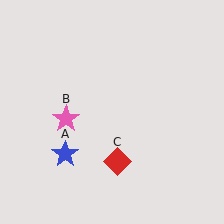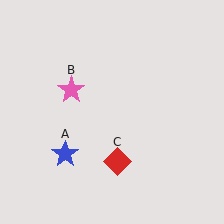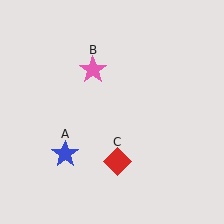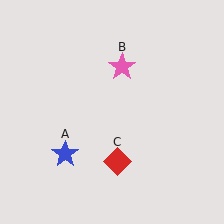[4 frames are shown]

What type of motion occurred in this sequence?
The pink star (object B) rotated clockwise around the center of the scene.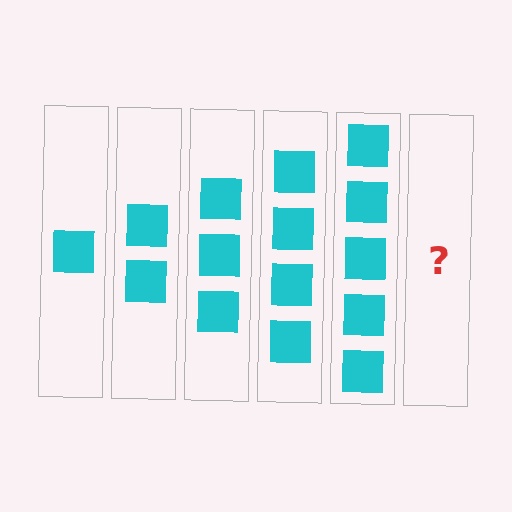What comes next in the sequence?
The next element should be 6 squares.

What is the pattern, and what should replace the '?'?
The pattern is that each step adds one more square. The '?' should be 6 squares.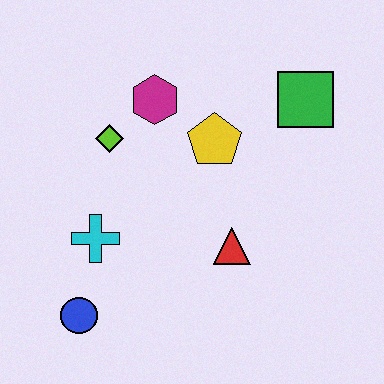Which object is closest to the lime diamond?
The magenta hexagon is closest to the lime diamond.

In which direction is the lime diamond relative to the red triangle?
The lime diamond is to the left of the red triangle.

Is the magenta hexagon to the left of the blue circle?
No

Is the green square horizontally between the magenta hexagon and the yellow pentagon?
No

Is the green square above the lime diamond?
Yes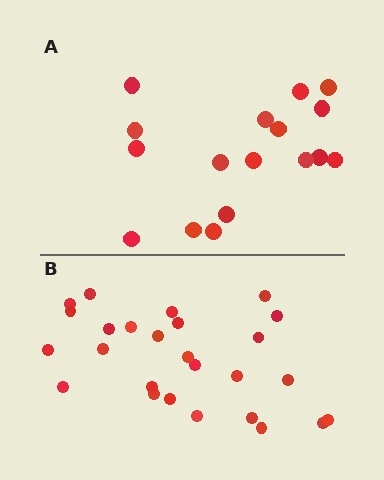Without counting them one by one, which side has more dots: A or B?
Region B (the bottom region) has more dots.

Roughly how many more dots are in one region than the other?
Region B has roughly 8 or so more dots than region A.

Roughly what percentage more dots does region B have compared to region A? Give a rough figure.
About 55% more.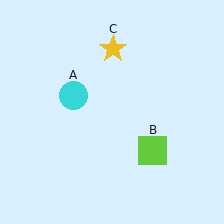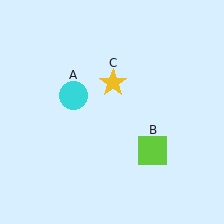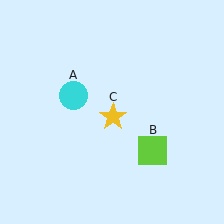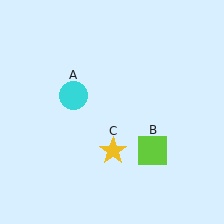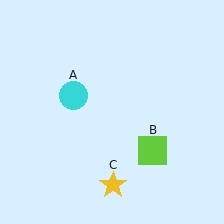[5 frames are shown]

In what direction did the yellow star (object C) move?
The yellow star (object C) moved down.